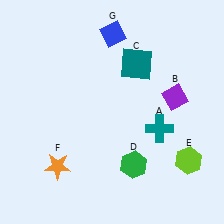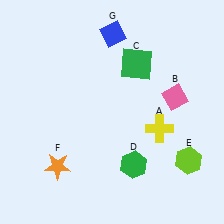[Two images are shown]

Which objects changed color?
A changed from teal to yellow. B changed from purple to pink. C changed from teal to green.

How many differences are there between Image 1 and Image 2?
There are 3 differences between the two images.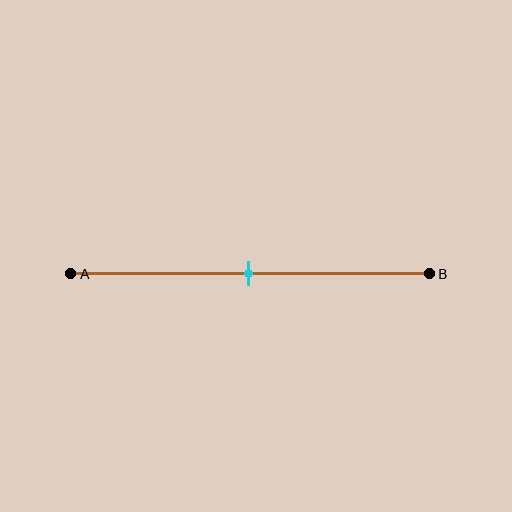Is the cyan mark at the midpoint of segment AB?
Yes, the mark is approximately at the midpoint.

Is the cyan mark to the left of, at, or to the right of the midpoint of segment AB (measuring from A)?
The cyan mark is approximately at the midpoint of segment AB.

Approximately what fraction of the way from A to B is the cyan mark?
The cyan mark is approximately 50% of the way from A to B.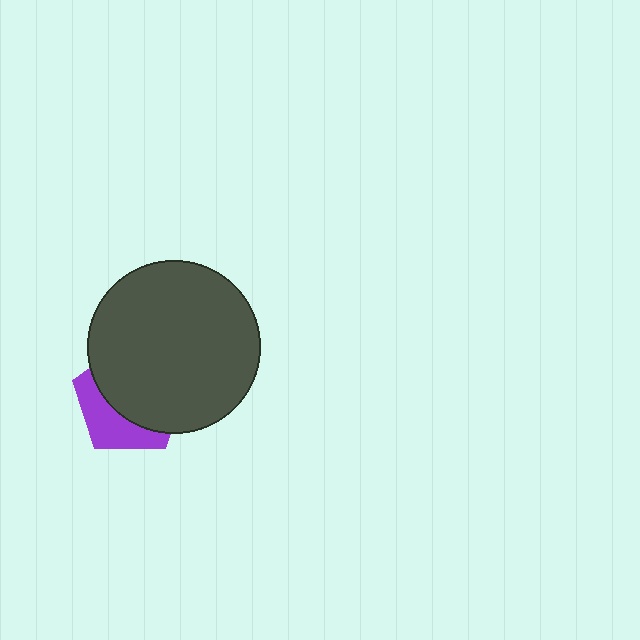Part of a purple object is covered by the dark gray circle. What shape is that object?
It is a pentagon.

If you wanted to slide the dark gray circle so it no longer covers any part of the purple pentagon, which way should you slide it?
Slide it toward the upper-right — that is the most direct way to separate the two shapes.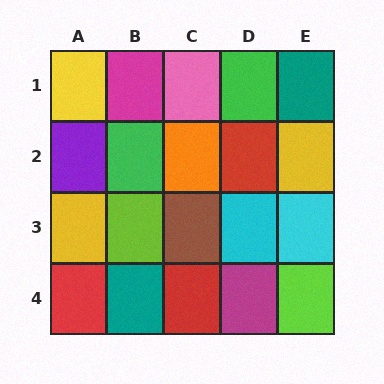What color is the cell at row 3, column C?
Brown.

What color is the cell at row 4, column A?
Red.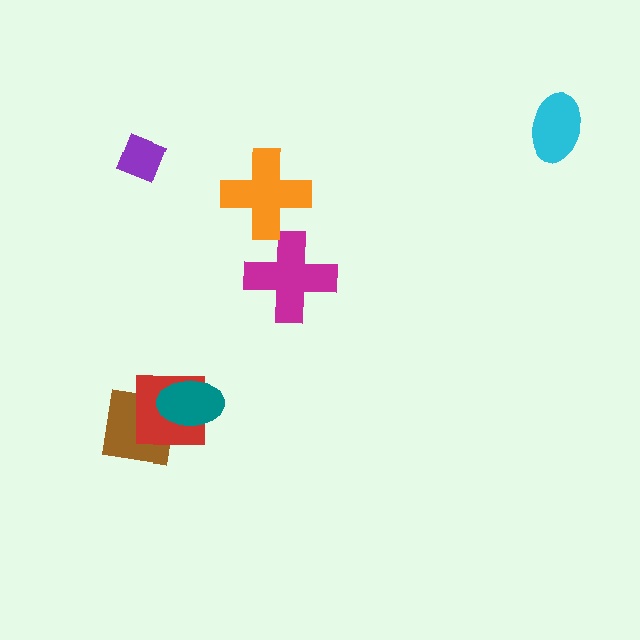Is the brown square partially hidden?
Yes, it is partially covered by another shape.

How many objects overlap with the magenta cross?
0 objects overlap with the magenta cross.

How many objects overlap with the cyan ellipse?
0 objects overlap with the cyan ellipse.